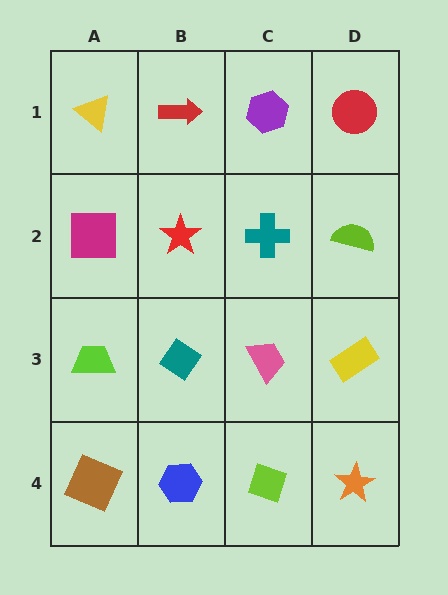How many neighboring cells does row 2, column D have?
3.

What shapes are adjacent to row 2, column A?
A yellow triangle (row 1, column A), a lime trapezoid (row 3, column A), a red star (row 2, column B).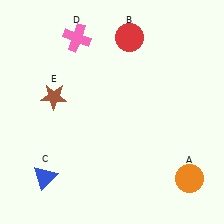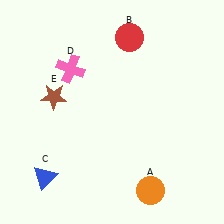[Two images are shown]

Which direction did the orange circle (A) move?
The orange circle (A) moved left.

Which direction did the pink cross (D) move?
The pink cross (D) moved down.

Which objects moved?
The objects that moved are: the orange circle (A), the pink cross (D).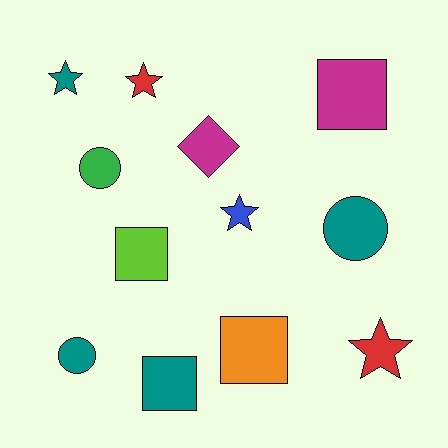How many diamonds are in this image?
There is 1 diamond.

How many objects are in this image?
There are 12 objects.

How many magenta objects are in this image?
There are 2 magenta objects.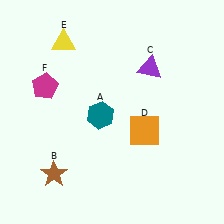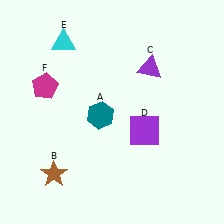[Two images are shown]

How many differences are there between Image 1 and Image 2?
There are 2 differences between the two images.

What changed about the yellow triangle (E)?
In Image 1, E is yellow. In Image 2, it changed to cyan.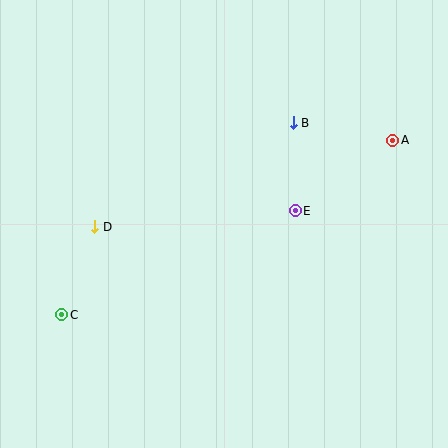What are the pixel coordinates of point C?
Point C is at (62, 315).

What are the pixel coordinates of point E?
Point E is at (295, 211).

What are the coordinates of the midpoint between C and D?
The midpoint between C and D is at (78, 271).